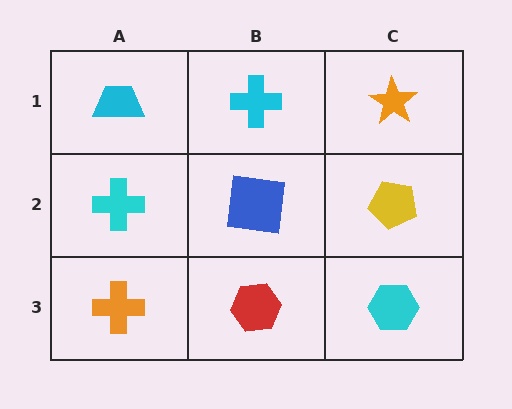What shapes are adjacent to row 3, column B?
A blue square (row 2, column B), an orange cross (row 3, column A), a cyan hexagon (row 3, column C).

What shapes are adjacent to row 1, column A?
A cyan cross (row 2, column A), a cyan cross (row 1, column B).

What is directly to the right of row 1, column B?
An orange star.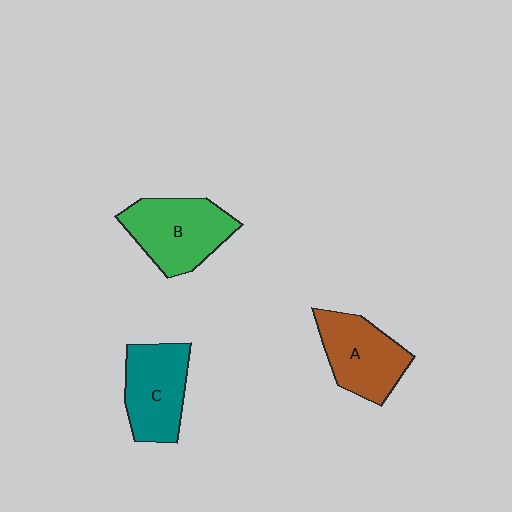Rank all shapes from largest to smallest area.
From largest to smallest: B (green), A (brown), C (teal).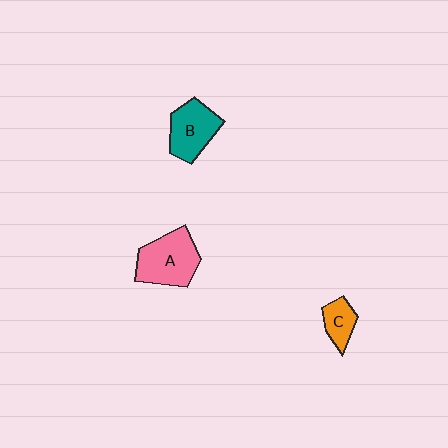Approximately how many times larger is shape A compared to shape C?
Approximately 2.2 times.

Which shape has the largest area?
Shape A (pink).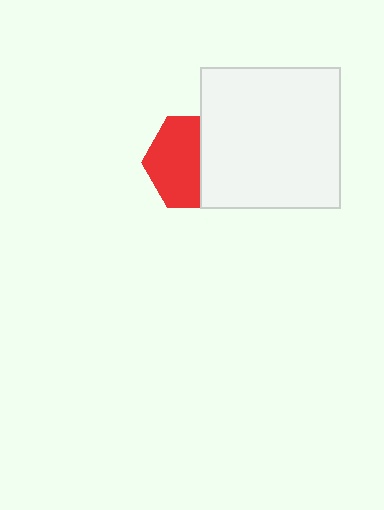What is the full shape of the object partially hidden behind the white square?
The partially hidden object is a red hexagon.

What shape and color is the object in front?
The object in front is a white square.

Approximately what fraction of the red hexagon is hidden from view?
Roughly 42% of the red hexagon is hidden behind the white square.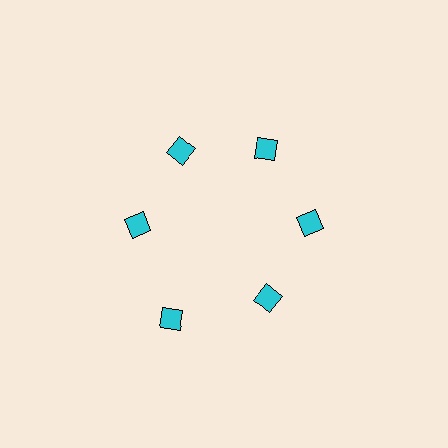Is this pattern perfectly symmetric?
No. The 6 cyan diamonds are arranged in a ring, but one element near the 7 o'clock position is pushed outward from the center, breaking the 6-fold rotational symmetry.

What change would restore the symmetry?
The symmetry would be restored by moving it inward, back onto the ring so that all 6 diamonds sit at equal angles and equal distance from the center.